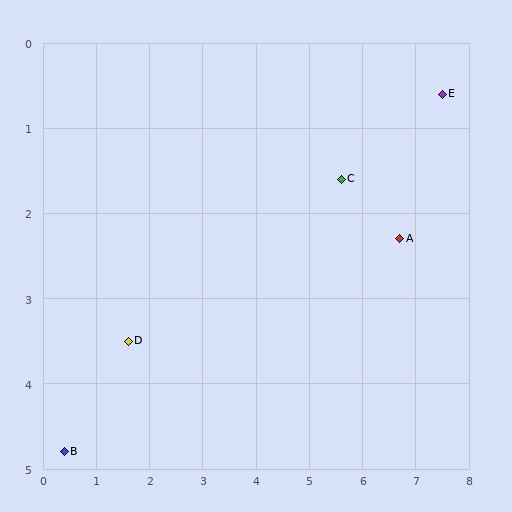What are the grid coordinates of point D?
Point D is at approximately (1.6, 3.5).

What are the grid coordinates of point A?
Point A is at approximately (6.7, 2.3).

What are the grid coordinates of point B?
Point B is at approximately (0.4, 4.8).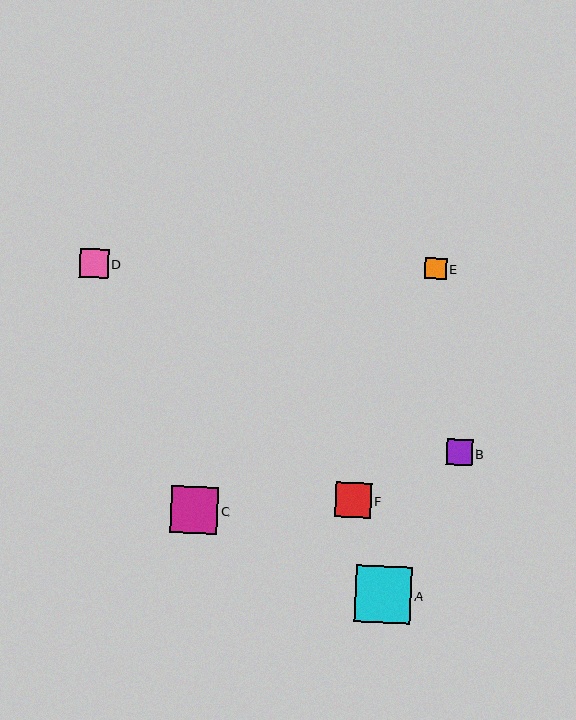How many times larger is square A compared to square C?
Square A is approximately 1.2 times the size of square C.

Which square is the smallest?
Square E is the smallest with a size of approximately 22 pixels.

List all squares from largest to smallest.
From largest to smallest: A, C, F, D, B, E.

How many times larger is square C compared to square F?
Square C is approximately 1.3 times the size of square F.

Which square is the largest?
Square A is the largest with a size of approximately 56 pixels.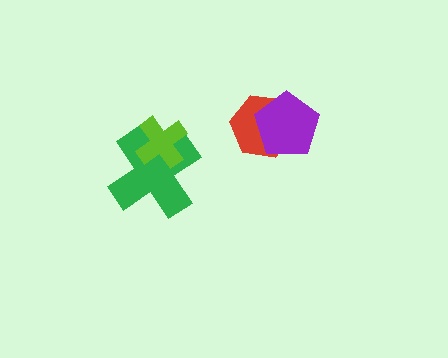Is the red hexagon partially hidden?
Yes, it is partially covered by another shape.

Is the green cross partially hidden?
Yes, it is partially covered by another shape.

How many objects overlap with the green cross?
1 object overlaps with the green cross.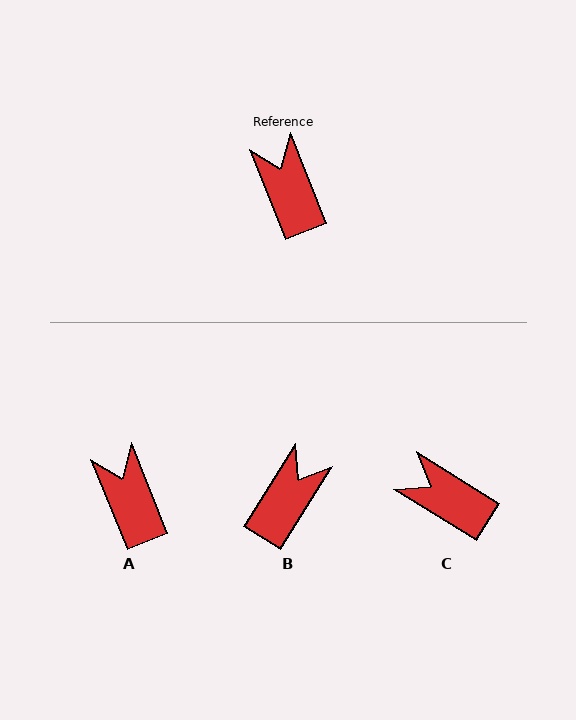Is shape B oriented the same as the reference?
No, it is off by about 54 degrees.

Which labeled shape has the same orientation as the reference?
A.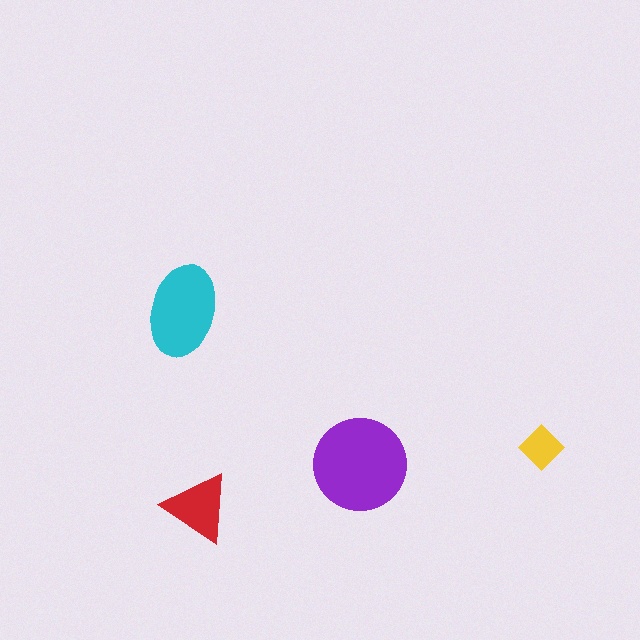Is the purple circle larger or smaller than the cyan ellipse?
Larger.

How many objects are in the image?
There are 4 objects in the image.